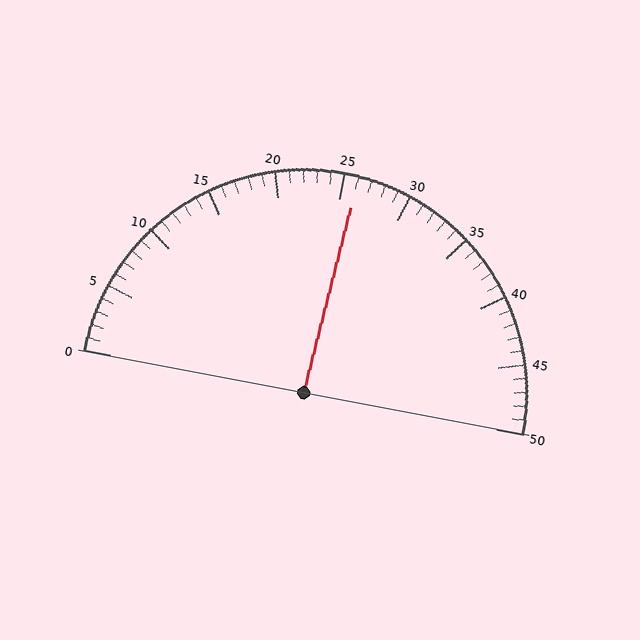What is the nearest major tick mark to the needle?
The nearest major tick mark is 25.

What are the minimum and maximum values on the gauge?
The gauge ranges from 0 to 50.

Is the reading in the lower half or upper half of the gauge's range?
The reading is in the upper half of the range (0 to 50).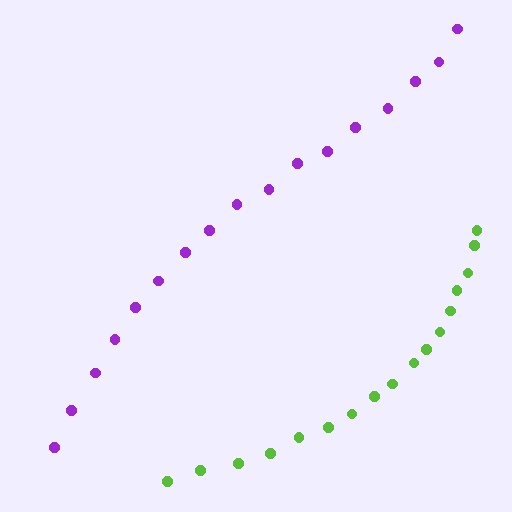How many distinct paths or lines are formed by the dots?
There are 2 distinct paths.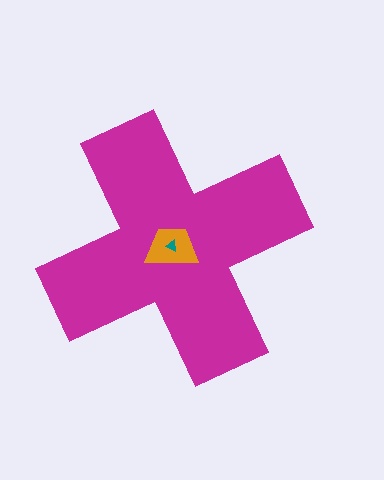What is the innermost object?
The teal triangle.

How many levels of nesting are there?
3.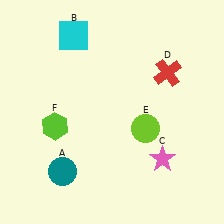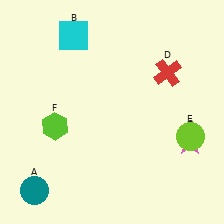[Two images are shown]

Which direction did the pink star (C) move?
The pink star (C) moved right.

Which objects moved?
The objects that moved are: the teal circle (A), the pink star (C), the lime circle (E).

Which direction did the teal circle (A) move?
The teal circle (A) moved left.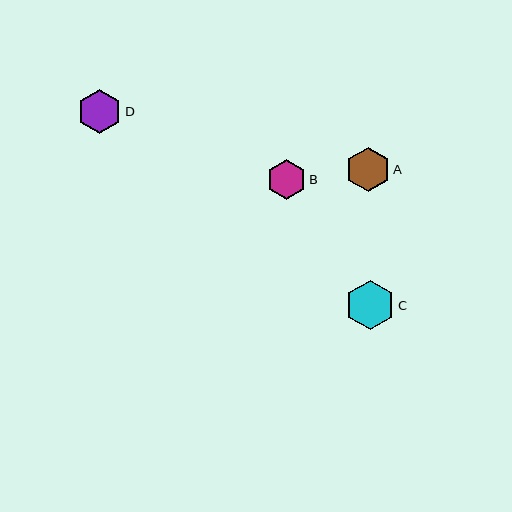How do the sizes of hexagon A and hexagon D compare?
Hexagon A and hexagon D are approximately the same size.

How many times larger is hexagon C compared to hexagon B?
Hexagon C is approximately 1.2 times the size of hexagon B.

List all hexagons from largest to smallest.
From largest to smallest: C, A, D, B.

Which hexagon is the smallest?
Hexagon B is the smallest with a size of approximately 40 pixels.